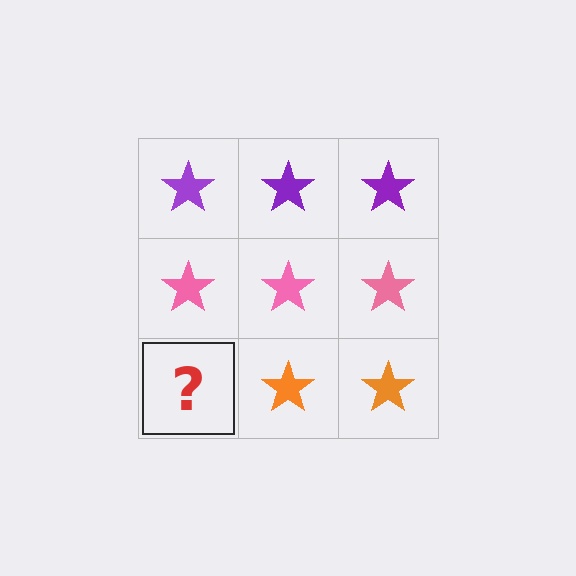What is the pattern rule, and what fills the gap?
The rule is that each row has a consistent color. The gap should be filled with an orange star.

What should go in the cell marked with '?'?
The missing cell should contain an orange star.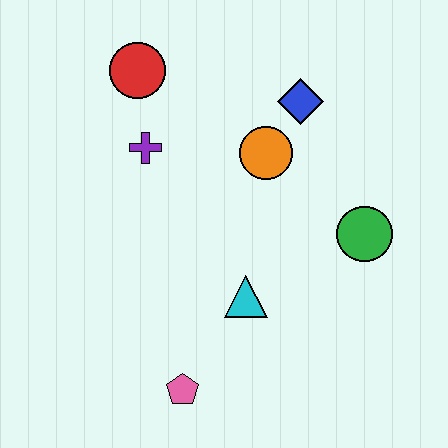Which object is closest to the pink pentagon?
The cyan triangle is closest to the pink pentagon.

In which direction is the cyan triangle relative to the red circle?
The cyan triangle is below the red circle.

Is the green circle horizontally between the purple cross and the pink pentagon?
No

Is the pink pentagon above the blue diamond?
No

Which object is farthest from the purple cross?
The pink pentagon is farthest from the purple cross.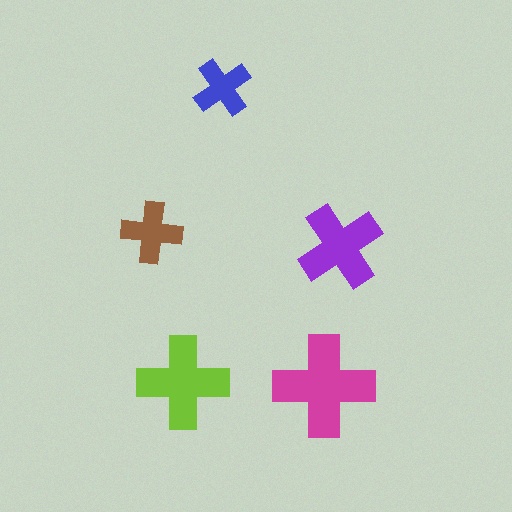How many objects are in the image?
There are 5 objects in the image.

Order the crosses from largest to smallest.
the magenta one, the lime one, the purple one, the brown one, the blue one.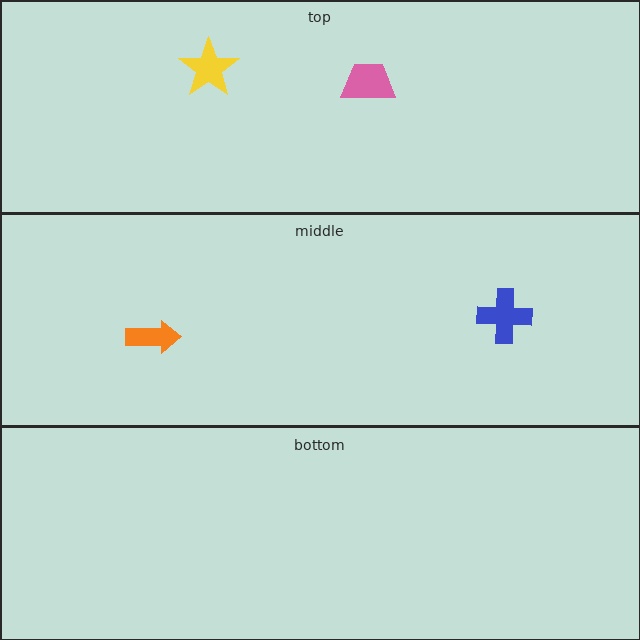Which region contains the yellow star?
The top region.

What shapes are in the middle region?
The orange arrow, the blue cross.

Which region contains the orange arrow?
The middle region.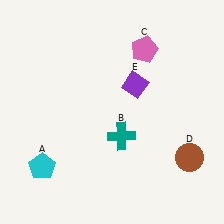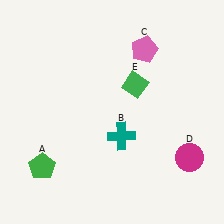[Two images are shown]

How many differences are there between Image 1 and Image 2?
There are 3 differences between the two images.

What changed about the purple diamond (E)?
In Image 1, E is purple. In Image 2, it changed to green.